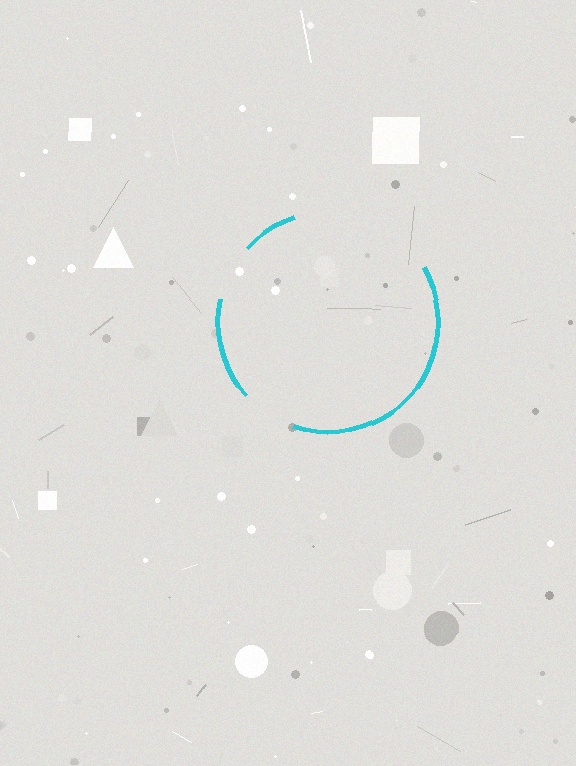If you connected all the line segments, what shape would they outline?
They would outline a circle.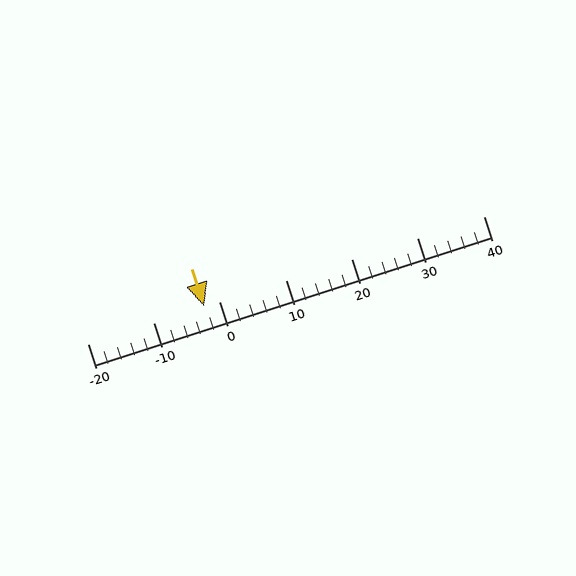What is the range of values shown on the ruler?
The ruler shows values from -20 to 40.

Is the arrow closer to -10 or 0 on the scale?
The arrow is closer to 0.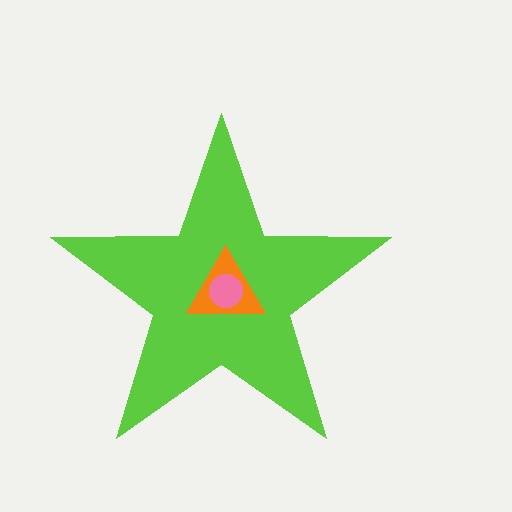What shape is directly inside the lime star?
The orange triangle.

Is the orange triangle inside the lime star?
Yes.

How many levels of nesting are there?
3.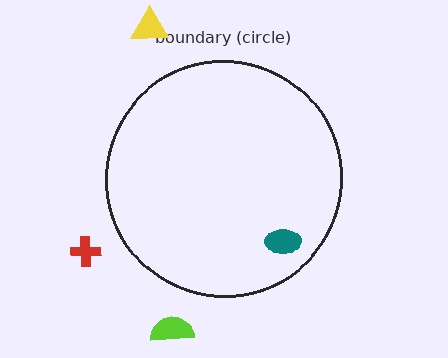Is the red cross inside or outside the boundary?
Outside.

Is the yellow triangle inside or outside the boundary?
Outside.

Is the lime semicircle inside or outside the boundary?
Outside.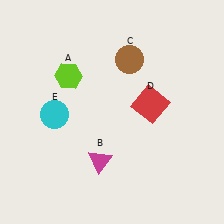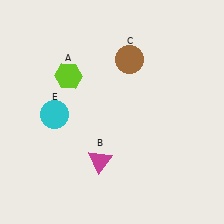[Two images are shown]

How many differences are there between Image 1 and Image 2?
There is 1 difference between the two images.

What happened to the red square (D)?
The red square (D) was removed in Image 2. It was in the top-right area of Image 1.